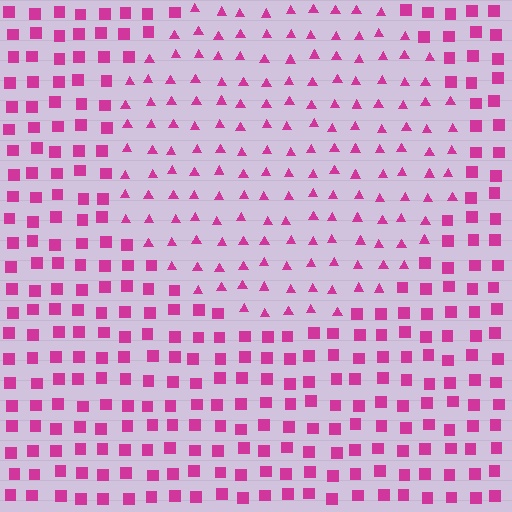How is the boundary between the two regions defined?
The boundary is defined by a change in element shape: triangles inside vs. squares outside. All elements share the same color and spacing.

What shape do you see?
I see a circle.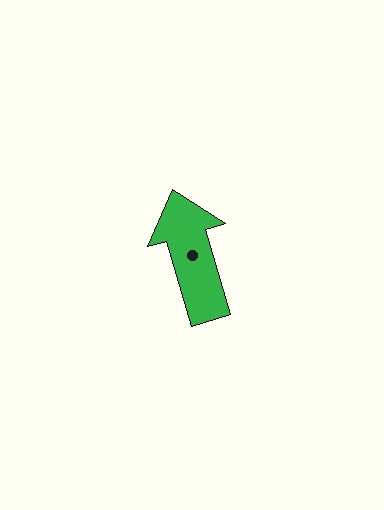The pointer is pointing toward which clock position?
Roughly 11 o'clock.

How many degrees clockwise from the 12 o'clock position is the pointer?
Approximately 344 degrees.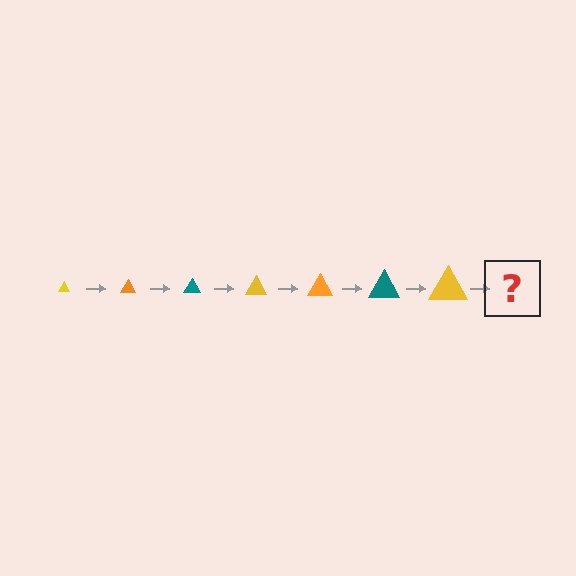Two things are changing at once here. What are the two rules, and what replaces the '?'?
The two rules are that the triangle grows larger each step and the color cycles through yellow, orange, and teal. The '?' should be an orange triangle, larger than the previous one.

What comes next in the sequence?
The next element should be an orange triangle, larger than the previous one.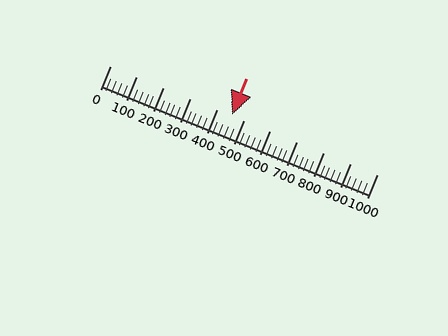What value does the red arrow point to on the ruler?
The red arrow points to approximately 458.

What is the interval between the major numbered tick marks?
The major tick marks are spaced 100 units apart.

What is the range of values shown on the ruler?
The ruler shows values from 0 to 1000.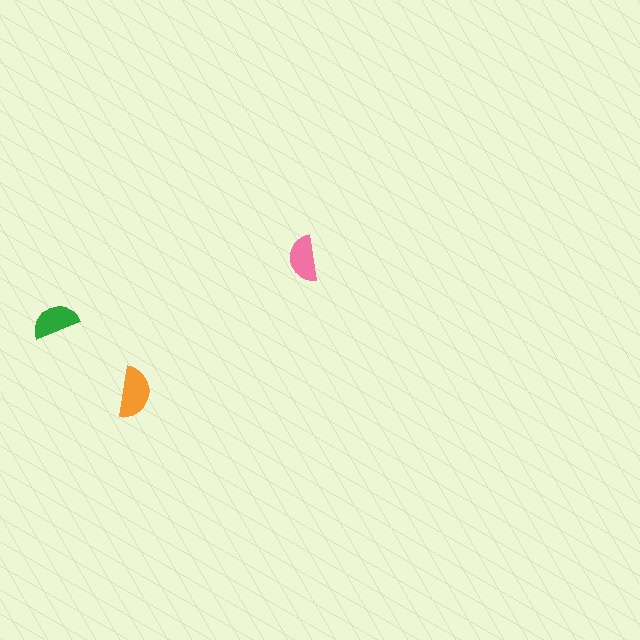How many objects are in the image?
There are 3 objects in the image.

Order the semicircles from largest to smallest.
the orange one, the green one, the pink one.